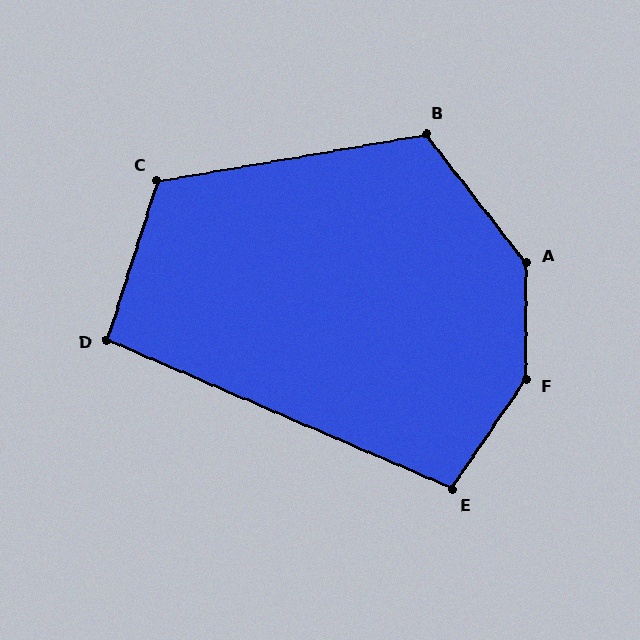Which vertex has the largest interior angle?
F, at approximately 146 degrees.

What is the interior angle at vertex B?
Approximately 118 degrees (obtuse).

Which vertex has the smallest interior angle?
D, at approximately 96 degrees.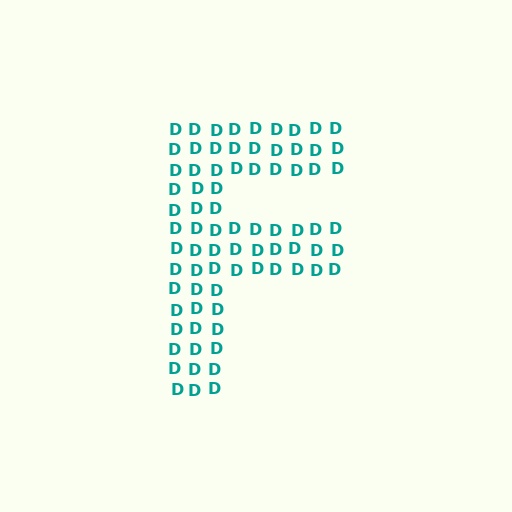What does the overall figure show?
The overall figure shows the letter F.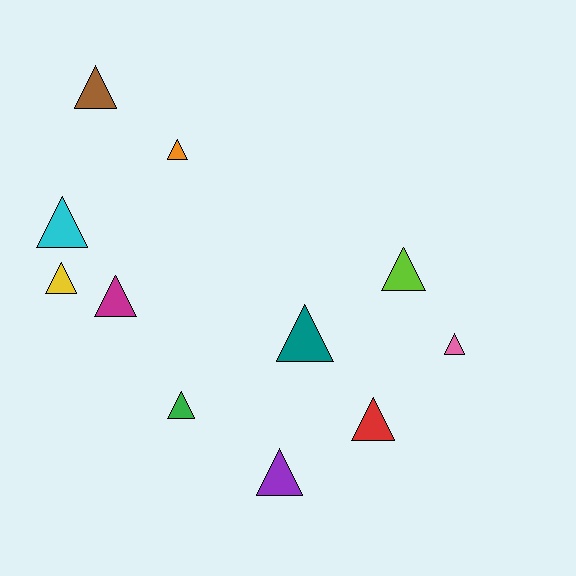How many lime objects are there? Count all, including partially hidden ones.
There is 1 lime object.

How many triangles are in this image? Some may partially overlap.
There are 11 triangles.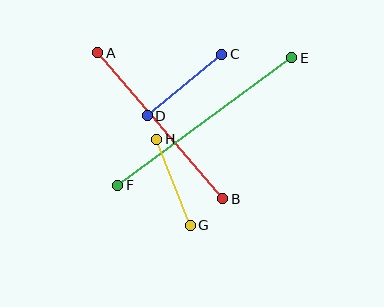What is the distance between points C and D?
The distance is approximately 96 pixels.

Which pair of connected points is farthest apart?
Points E and F are farthest apart.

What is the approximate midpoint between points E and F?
The midpoint is at approximately (205, 121) pixels.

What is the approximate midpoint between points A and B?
The midpoint is at approximately (160, 126) pixels.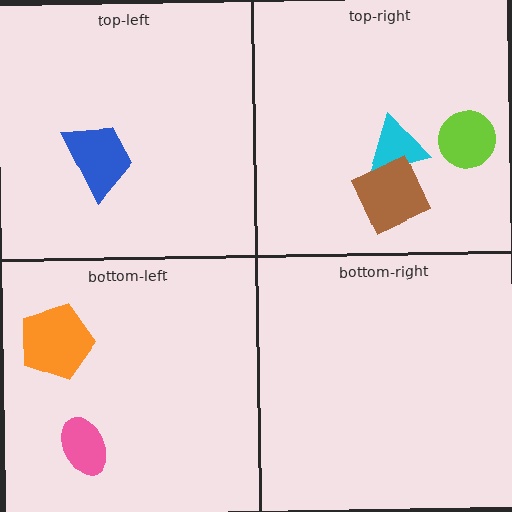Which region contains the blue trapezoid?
The top-left region.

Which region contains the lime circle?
The top-right region.